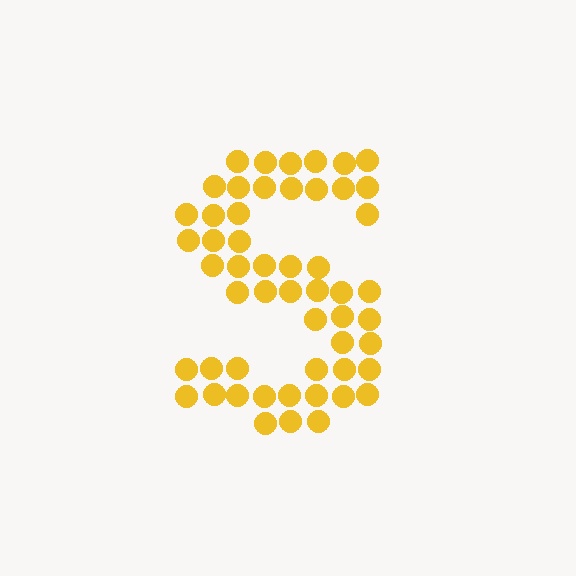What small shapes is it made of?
It is made of small circles.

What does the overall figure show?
The overall figure shows the letter S.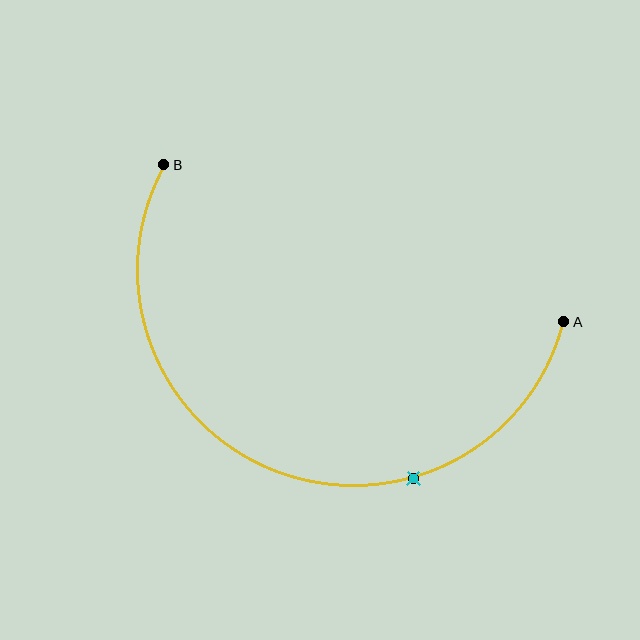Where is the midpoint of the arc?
The arc midpoint is the point on the curve farthest from the straight line joining A and B. It sits below that line.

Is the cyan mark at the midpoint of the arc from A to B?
No. The cyan mark lies on the arc but is closer to endpoint A. The arc midpoint would be at the point on the curve equidistant along the arc from both A and B.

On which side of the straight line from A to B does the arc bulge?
The arc bulges below the straight line connecting A and B.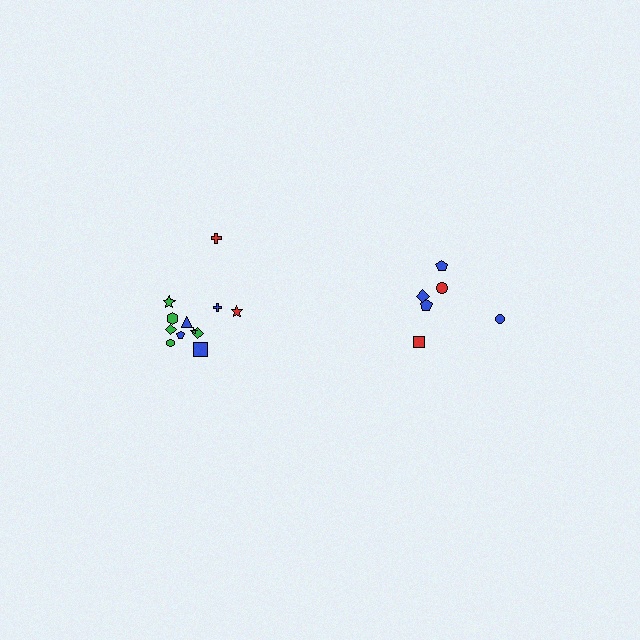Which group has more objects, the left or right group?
The left group.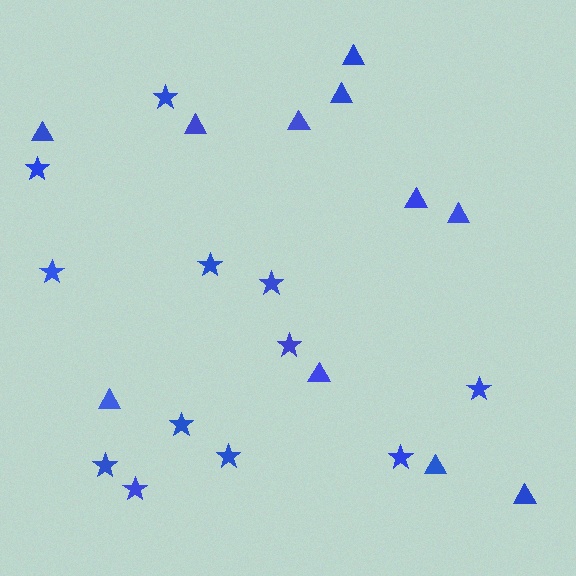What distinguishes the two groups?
There are 2 groups: one group of triangles (11) and one group of stars (12).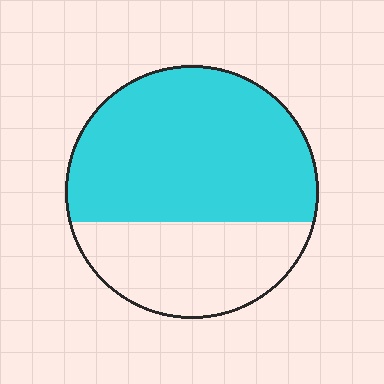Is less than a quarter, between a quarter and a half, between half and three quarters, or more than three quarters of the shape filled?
Between half and three quarters.